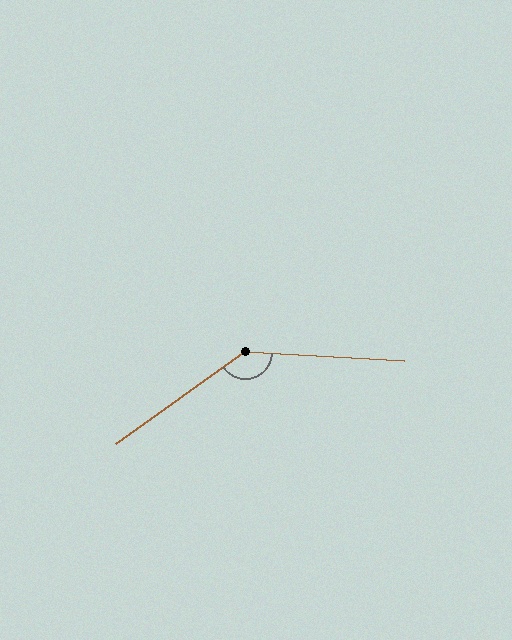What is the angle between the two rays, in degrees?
Approximately 141 degrees.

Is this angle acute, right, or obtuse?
It is obtuse.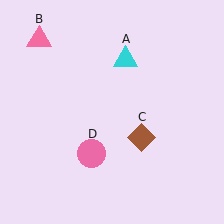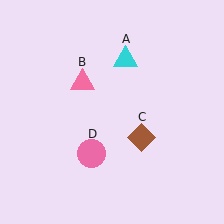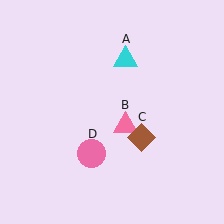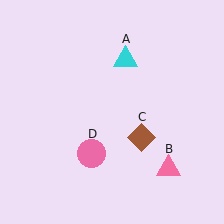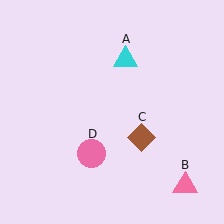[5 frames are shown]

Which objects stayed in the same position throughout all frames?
Cyan triangle (object A) and brown diamond (object C) and pink circle (object D) remained stationary.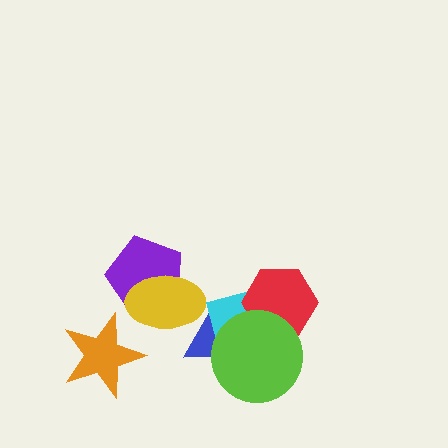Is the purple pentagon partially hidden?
Yes, it is partially covered by another shape.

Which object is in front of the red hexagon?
The lime circle is in front of the red hexagon.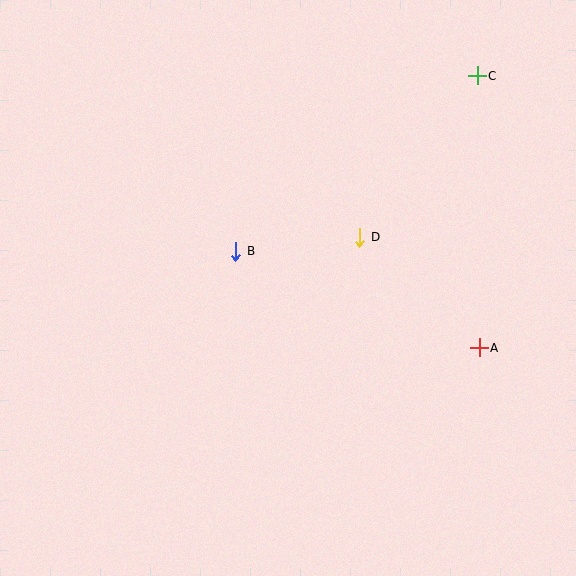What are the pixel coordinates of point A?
Point A is at (479, 348).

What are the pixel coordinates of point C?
Point C is at (477, 76).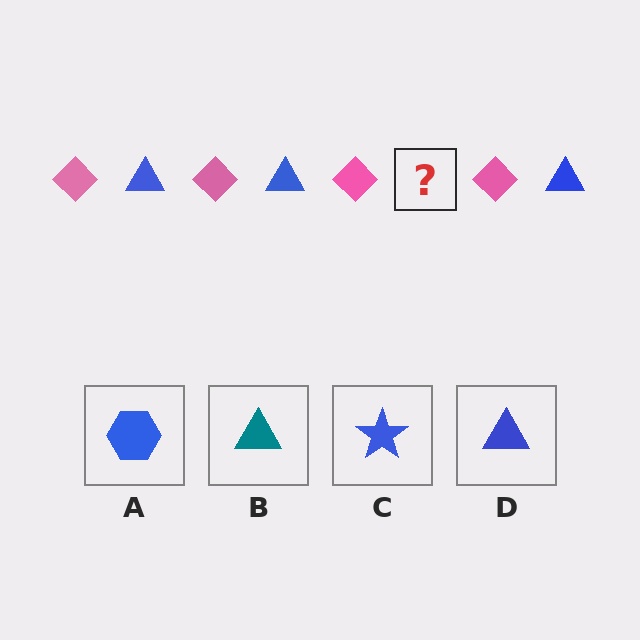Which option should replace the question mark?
Option D.